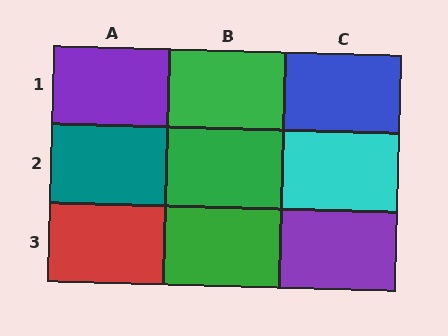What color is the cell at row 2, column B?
Green.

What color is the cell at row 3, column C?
Purple.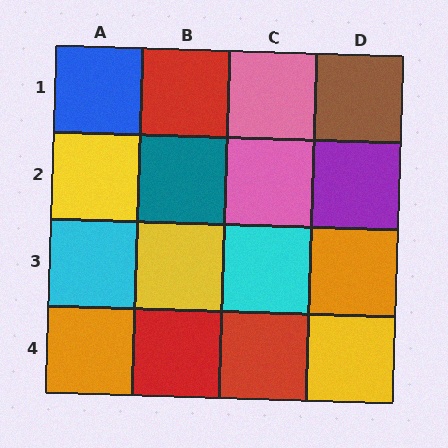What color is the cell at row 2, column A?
Yellow.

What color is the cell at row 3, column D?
Orange.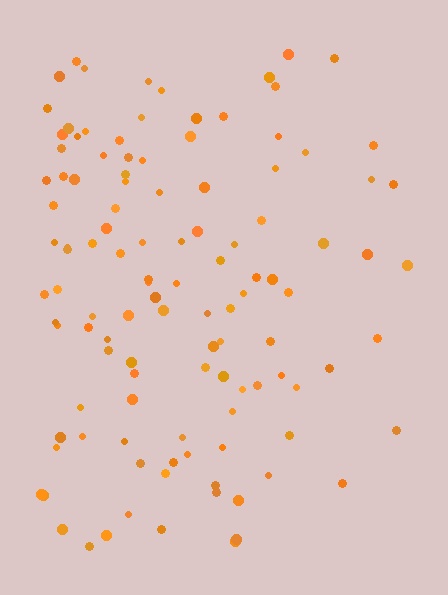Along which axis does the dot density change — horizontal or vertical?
Horizontal.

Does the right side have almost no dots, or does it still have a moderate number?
Still a moderate number, just noticeably fewer than the left.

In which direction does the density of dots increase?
From right to left, with the left side densest.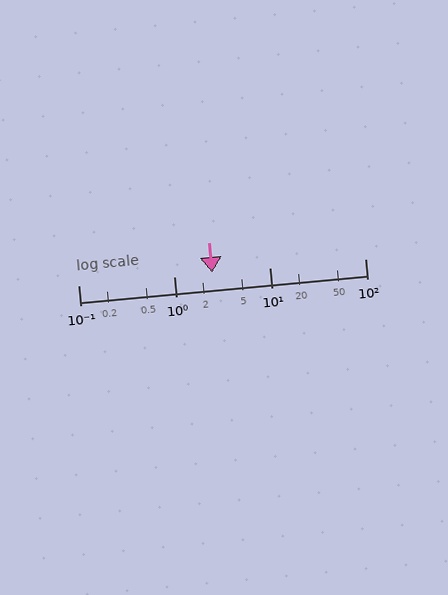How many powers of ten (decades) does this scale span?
The scale spans 3 decades, from 0.1 to 100.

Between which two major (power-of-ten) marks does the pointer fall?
The pointer is between 1 and 10.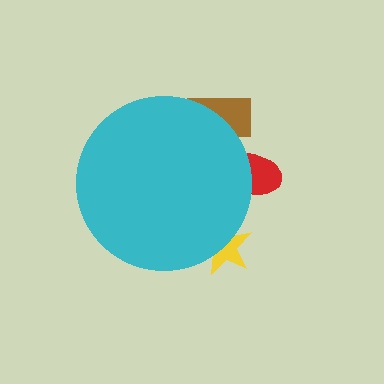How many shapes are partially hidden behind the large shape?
3 shapes are partially hidden.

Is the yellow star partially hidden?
Yes, the yellow star is partially hidden behind the cyan circle.